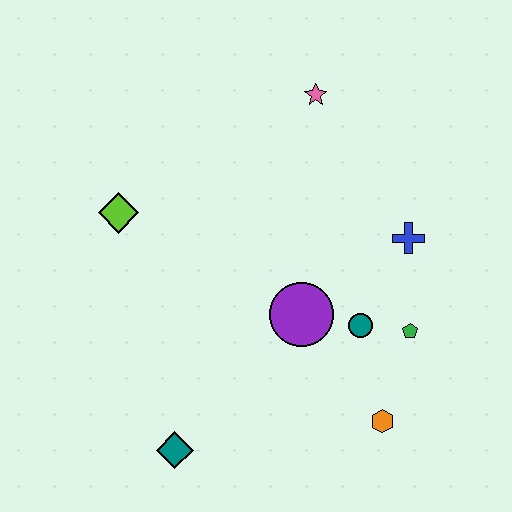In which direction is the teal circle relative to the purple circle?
The teal circle is to the right of the purple circle.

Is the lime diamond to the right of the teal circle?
No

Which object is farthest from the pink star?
The teal diamond is farthest from the pink star.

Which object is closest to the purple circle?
The teal circle is closest to the purple circle.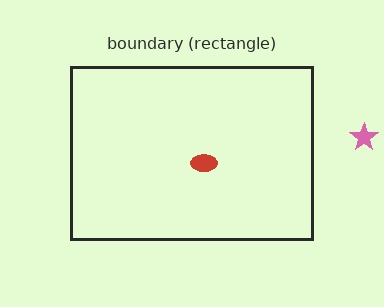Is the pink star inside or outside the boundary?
Outside.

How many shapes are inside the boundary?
1 inside, 1 outside.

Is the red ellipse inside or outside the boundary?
Inside.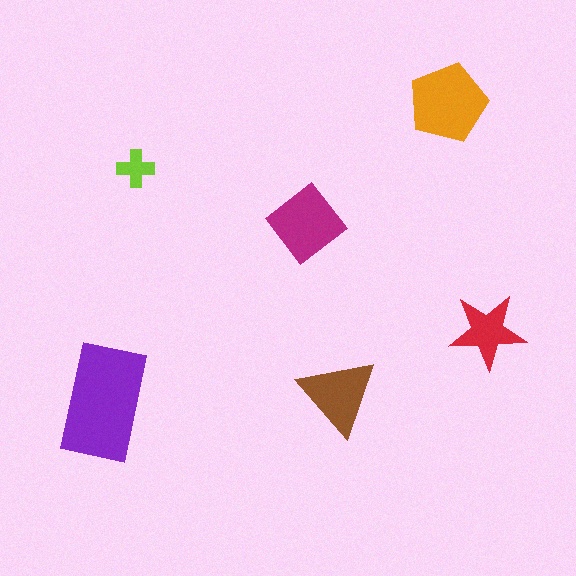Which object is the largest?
The purple rectangle.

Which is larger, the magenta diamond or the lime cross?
The magenta diamond.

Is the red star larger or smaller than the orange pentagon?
Smaller.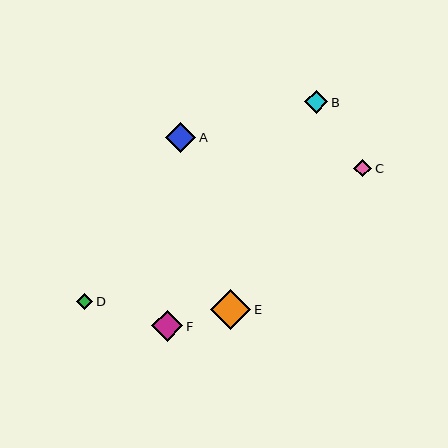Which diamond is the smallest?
Diamond D is the smallest with a size of approximately 16 pixels.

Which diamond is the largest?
Diamond E is the largest with a size of approximately 40 pixels.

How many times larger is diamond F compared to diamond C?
Diamond F is approximately 1.7 times the size of diamond C.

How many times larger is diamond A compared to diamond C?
Diamond A is approximately 1.7 times the size of diamond C.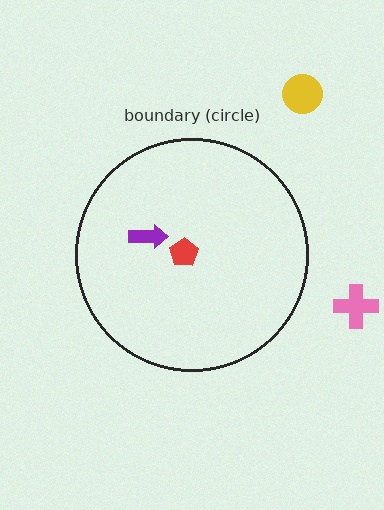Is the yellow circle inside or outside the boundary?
Outside.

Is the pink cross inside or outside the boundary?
Outside.